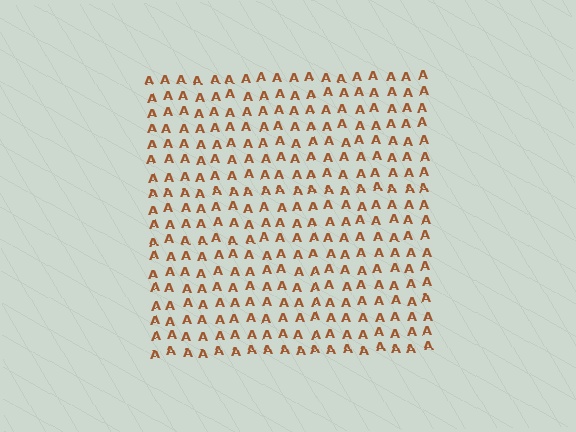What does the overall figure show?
The overall figure shows a square.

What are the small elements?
The small elements are letter A's.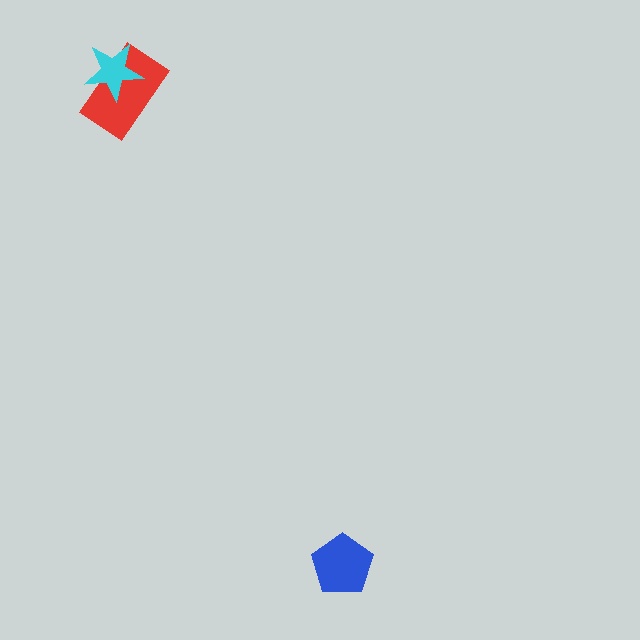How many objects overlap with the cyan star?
1 object overlaps with the cyan star.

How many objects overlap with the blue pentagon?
0 objects overlap with the blue pentagon.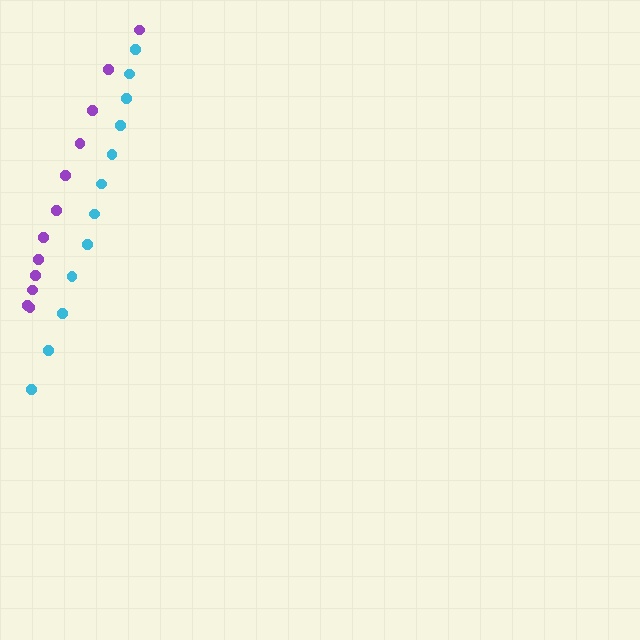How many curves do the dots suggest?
There are 2 distinct paths.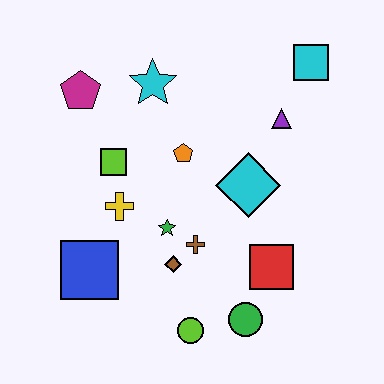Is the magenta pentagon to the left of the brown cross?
Yes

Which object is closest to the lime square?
The yellow cross is closest to the lime square.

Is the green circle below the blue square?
Yes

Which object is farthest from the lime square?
The cyan square is farthest from the lime square.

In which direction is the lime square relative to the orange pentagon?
The lime square is to the left of the orange pentagon.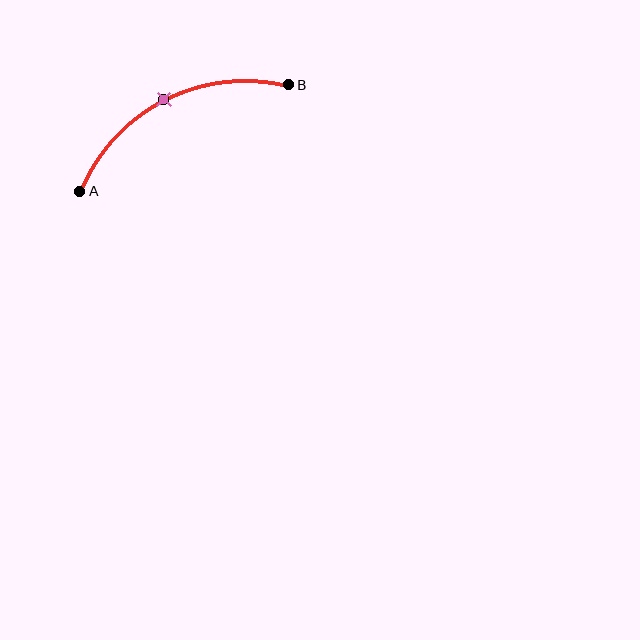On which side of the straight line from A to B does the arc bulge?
The arc bulges above the straight line connecting A and B.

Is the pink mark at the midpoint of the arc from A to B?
Yes. The pink mark lies on the arc at equal arc-length from both A and B — it is the arc midpoint.